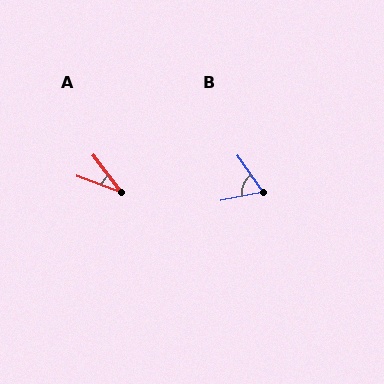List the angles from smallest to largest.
A (32°), B (67°).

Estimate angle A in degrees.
Approximately 32 degrees.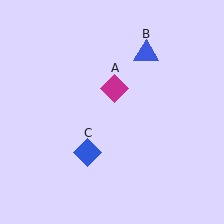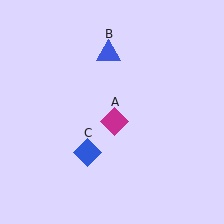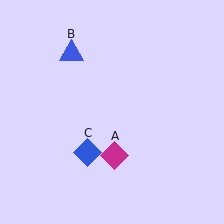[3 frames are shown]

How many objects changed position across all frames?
2 objects changed position: magenta diamond (object A), blue triangle (object B).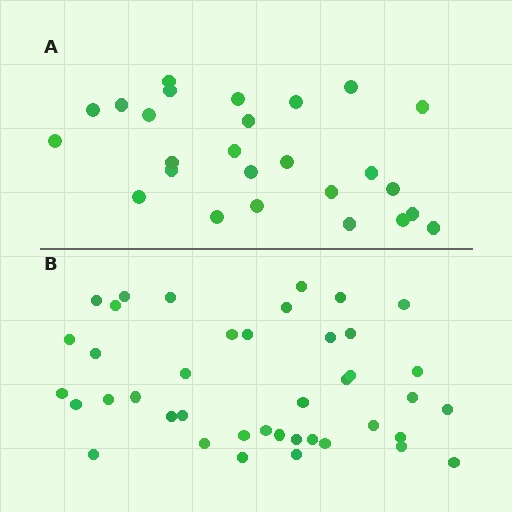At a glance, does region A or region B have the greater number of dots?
Region B (the bottom region) has more dots.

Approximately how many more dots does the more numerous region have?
Region B has approximately 15 more dots than region A.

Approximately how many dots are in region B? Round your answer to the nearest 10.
About 40 dots. (The exact count is 41, which rounds to 40.)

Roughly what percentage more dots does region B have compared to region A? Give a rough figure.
About 60% more.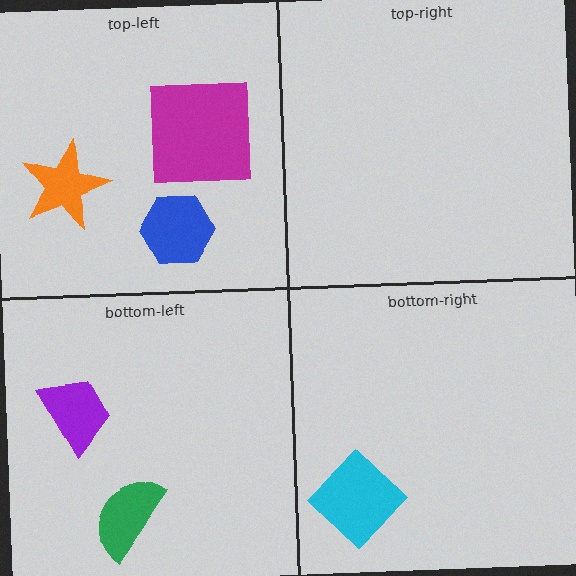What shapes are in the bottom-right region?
The cyan diamond.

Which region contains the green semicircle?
The bottom-left region.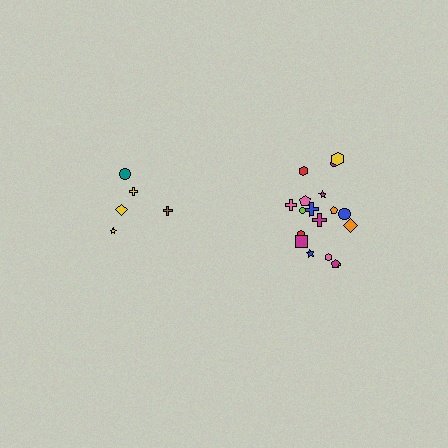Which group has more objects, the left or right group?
The right group.